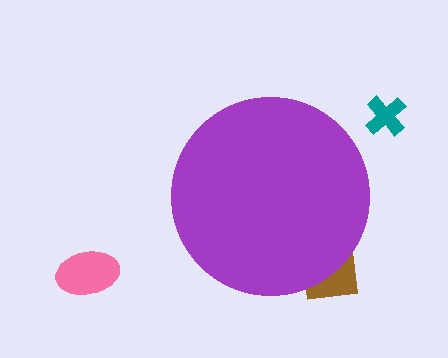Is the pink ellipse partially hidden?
No, the pink ellipse is fully visible.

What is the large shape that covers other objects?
A purple circle.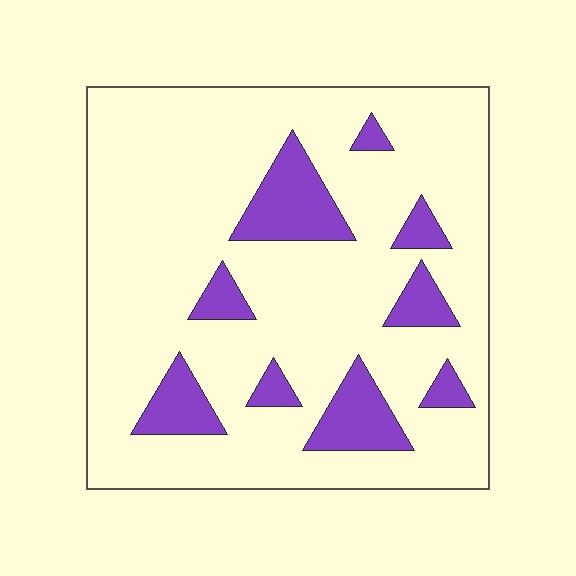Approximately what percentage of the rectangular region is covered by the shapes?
Approximately 15%.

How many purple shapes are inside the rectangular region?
9.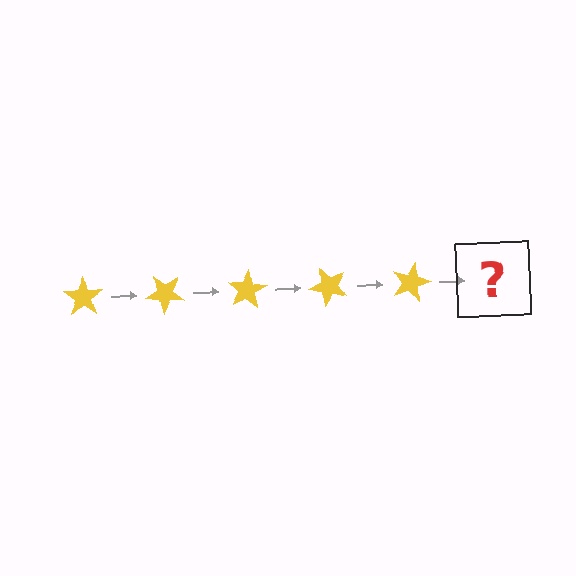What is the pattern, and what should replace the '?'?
The pattern is that the star rotates 40 degrees each step. The '?' should be a yellow star rotated 200 degrees.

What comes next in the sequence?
The next element should be a yellow star rotated 200 degrees.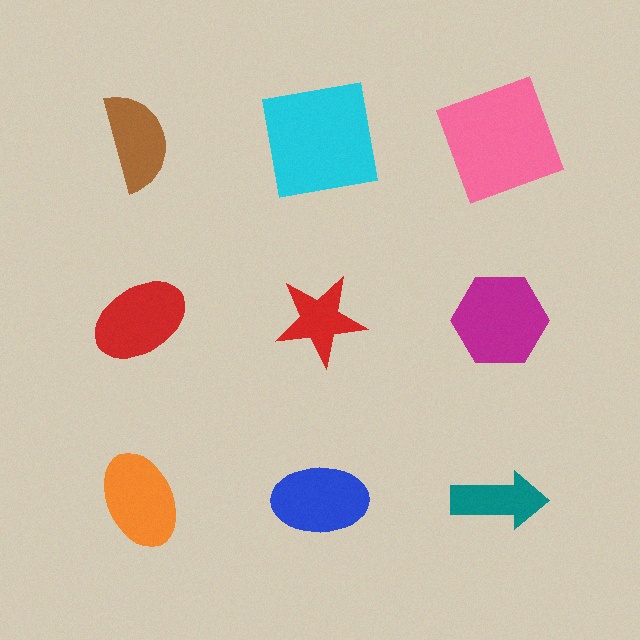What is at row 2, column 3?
A magenta hexagon.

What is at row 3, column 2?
A blue ellipse.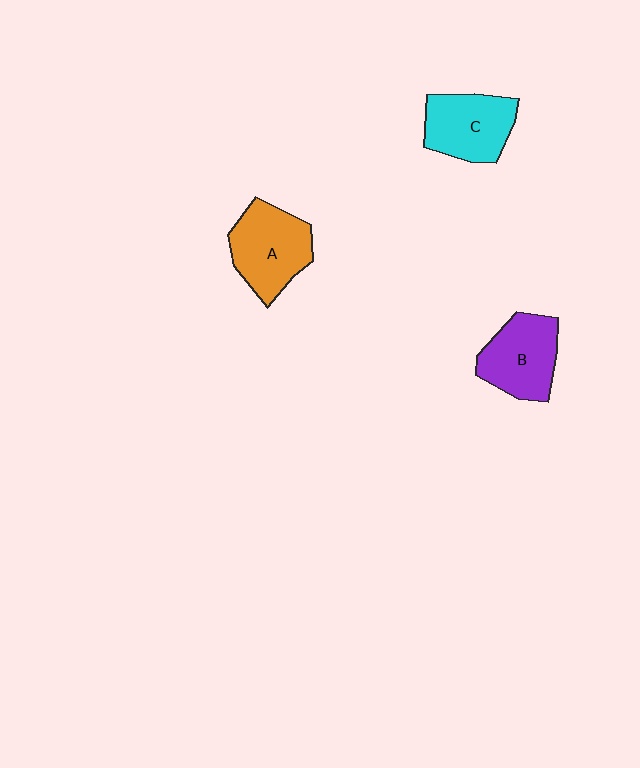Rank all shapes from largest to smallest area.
From largest to smallest: A (orange), C (cyan), B (purple).